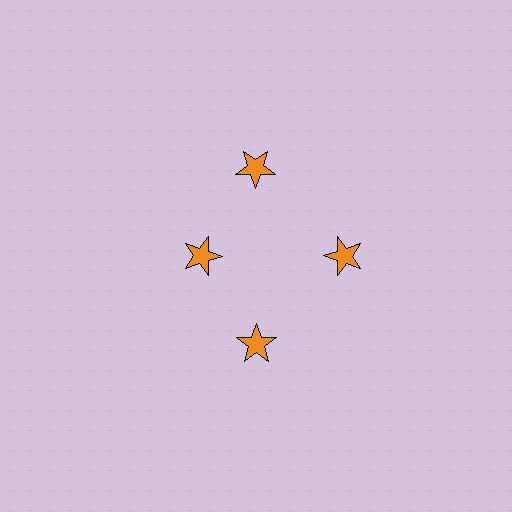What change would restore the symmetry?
The symmetry would be restored by moving it outward, back onto the ring so that all 4 stars sit at equal angles and equal distance from the center.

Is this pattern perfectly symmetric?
No. The 4 orange stars are arranged in a ring, but one element near the 9 o'clock position is pulled inward toward the center, breaking the 4-fold rotational symmetry.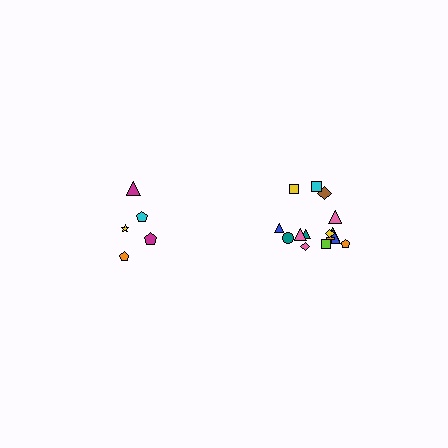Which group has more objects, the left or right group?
The right group.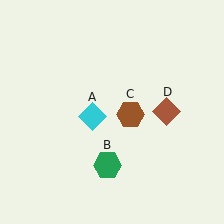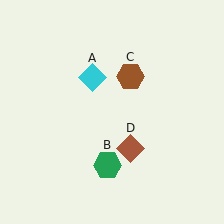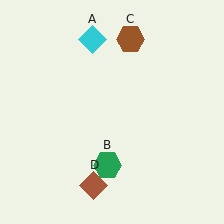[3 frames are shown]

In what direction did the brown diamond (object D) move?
The brown diamond (object D) moved down and to the left.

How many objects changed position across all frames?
3 objects changed position: cyan diamond (object A), brown hexagon (object C), brown diamond (object D).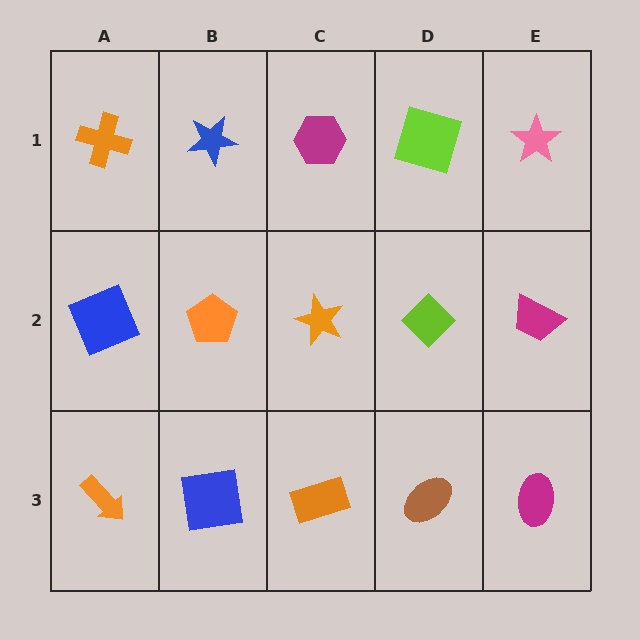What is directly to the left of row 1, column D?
A magenta hexagon.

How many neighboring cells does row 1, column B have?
3.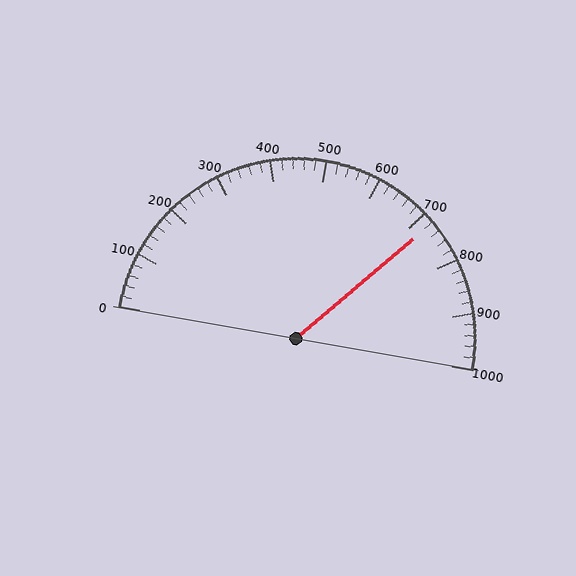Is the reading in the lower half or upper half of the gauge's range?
The reading is in the upper half of the range (0 to 1000).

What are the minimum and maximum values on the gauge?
The gauge ranges from 0 to 1000.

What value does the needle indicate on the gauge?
The needle indicates approximately 720.